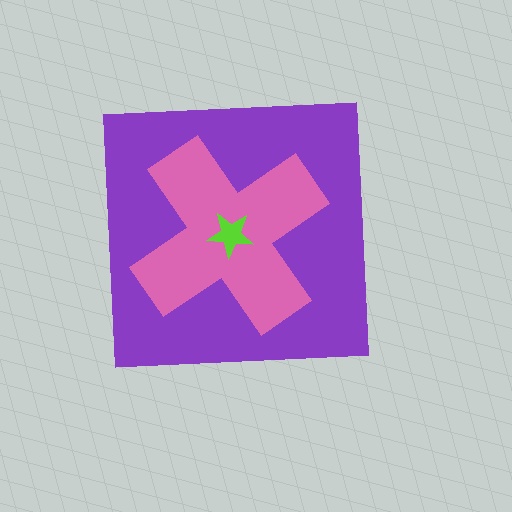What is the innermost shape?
The lime star.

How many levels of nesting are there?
3.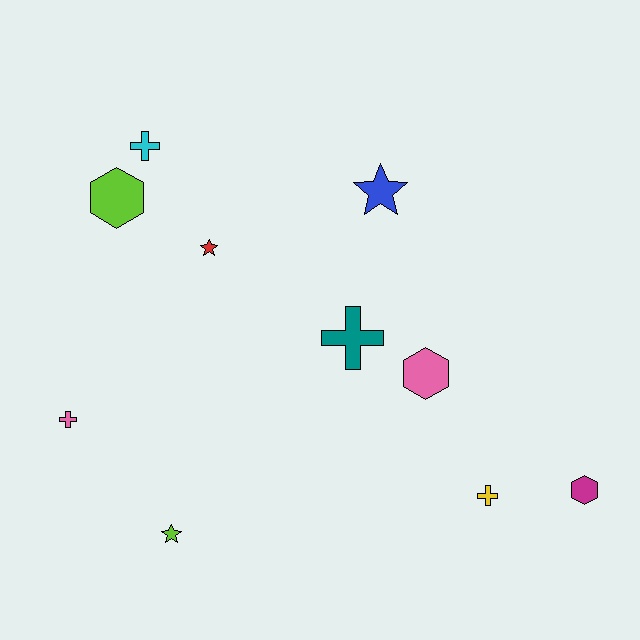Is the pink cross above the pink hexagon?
No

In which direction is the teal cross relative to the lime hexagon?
The teal cross is to the right of the lime hexagon.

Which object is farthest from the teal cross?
The pink cross is farthest from the teal cross.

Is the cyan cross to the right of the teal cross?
No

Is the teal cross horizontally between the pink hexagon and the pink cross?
Yes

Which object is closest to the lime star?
The pink cross is closest to the lime star.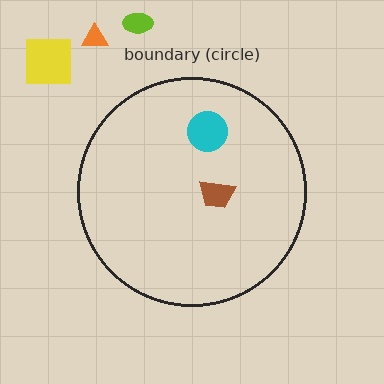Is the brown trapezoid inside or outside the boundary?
Inside.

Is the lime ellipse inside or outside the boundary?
Outside.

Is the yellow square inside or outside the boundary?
Outside.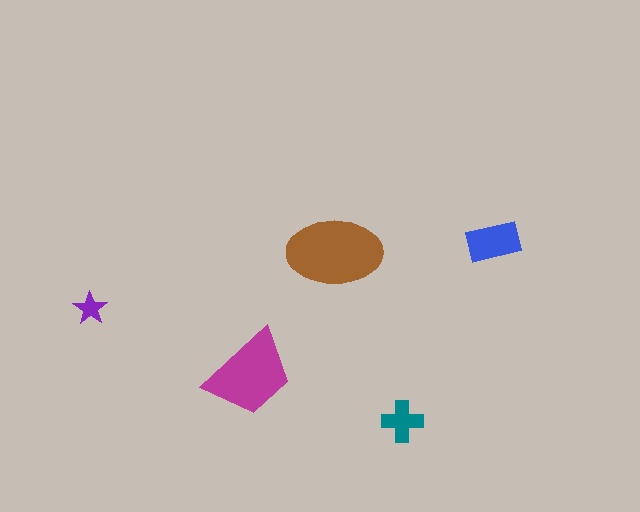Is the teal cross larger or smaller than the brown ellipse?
Smaller.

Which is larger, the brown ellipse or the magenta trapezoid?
The brown ellipse.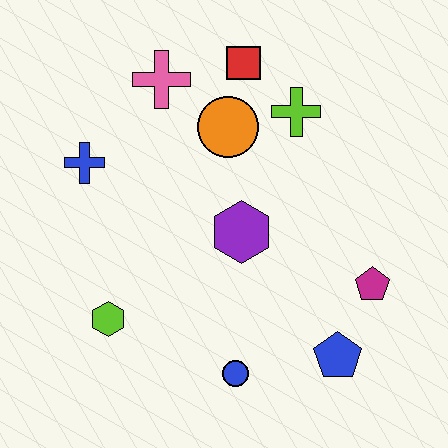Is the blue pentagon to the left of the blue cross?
No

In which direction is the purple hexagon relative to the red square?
The purple hexagon is below the red square.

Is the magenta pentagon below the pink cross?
Yes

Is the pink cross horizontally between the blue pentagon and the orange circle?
No